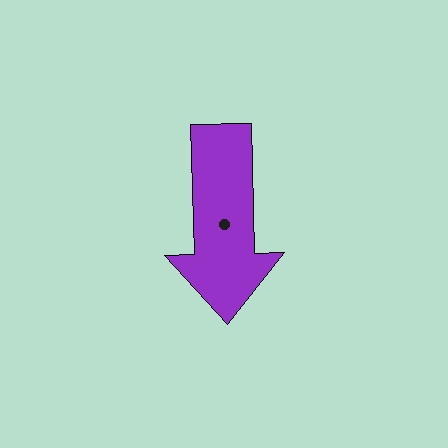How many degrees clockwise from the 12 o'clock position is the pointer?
Approximately 178 degrees.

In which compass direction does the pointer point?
South.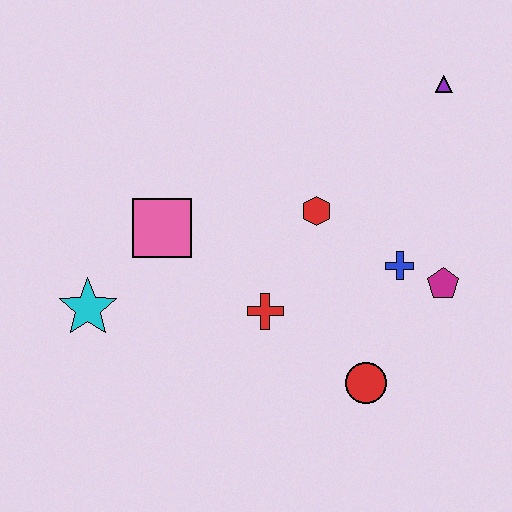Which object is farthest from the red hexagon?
The cyan star is farthest from the red hexagon.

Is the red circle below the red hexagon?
Yes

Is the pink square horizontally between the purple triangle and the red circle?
No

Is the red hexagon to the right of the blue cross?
No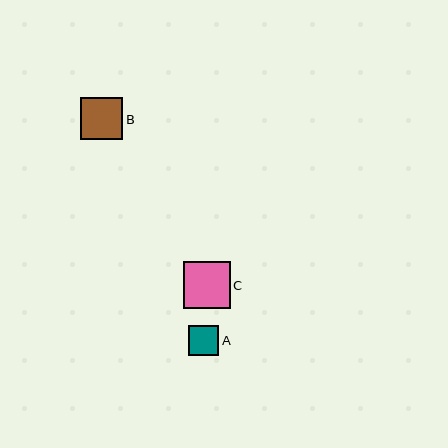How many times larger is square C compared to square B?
Square C is approximately 1.1 times the size of square B.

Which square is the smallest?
Square A is the smallest with a size of approximately 30 pixels.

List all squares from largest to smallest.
From largest to smallest: C, B, A.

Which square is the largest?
Square C is the largest with a size of approximately 47 pixels.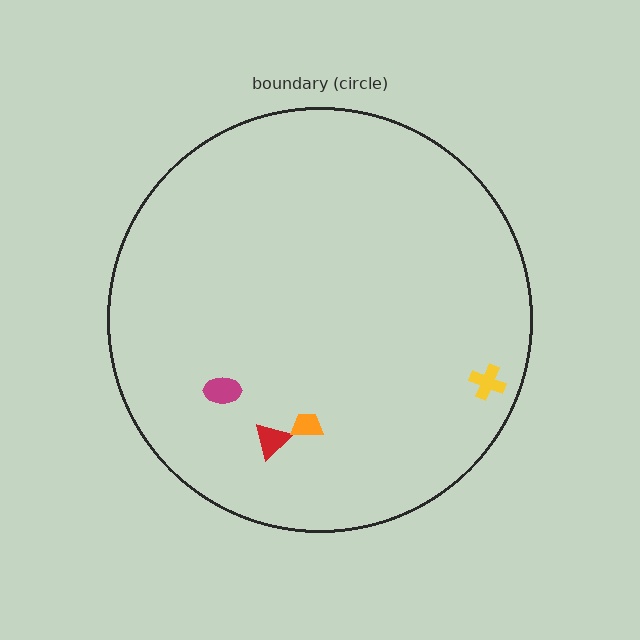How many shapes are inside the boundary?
4 inside, 0 outside.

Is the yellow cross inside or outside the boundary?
Inside.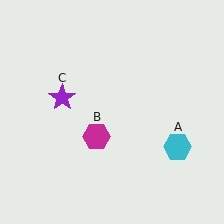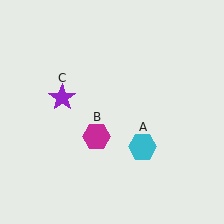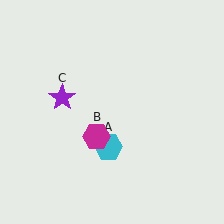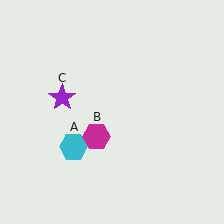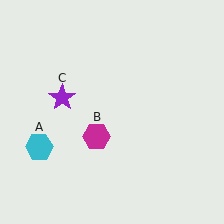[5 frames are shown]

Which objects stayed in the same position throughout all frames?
Magenta hexagon (object B) and purple star (object C) remained stationary.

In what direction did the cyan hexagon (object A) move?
The cyan hexagon (object A) moved left.